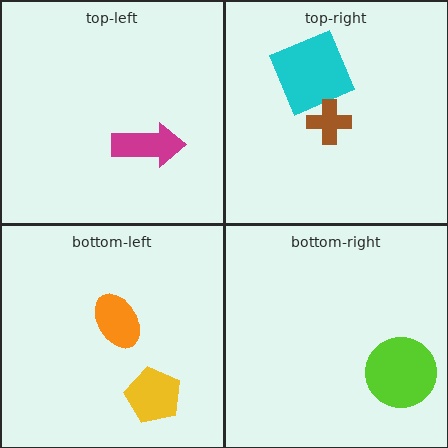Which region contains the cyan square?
The top-right region.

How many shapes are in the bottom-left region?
2.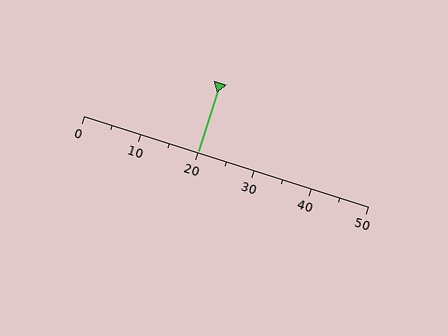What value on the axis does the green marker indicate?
The marker indicates approximately 20.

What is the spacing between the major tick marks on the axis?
The major ticks are spaced 10 apart.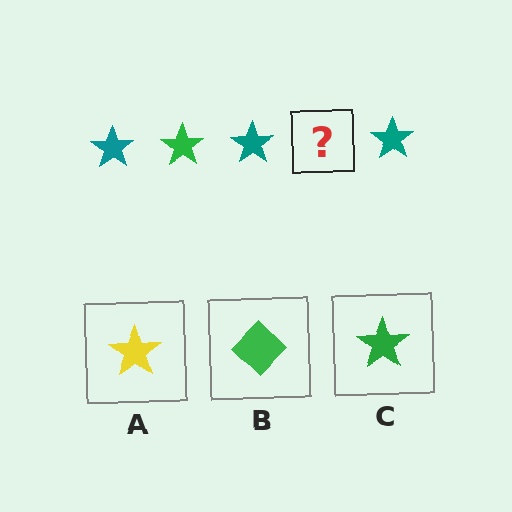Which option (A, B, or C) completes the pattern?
C.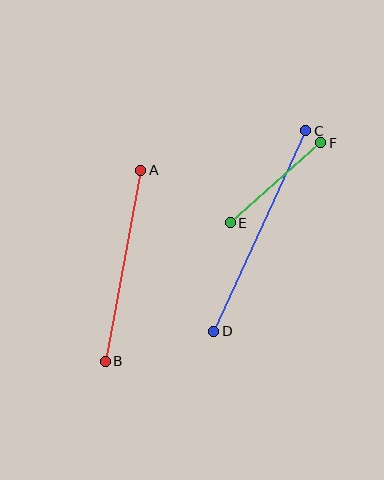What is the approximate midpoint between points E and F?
The midpoint is at approximately (276, 183) pixels.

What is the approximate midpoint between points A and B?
The midpoint is at approximately (123, 266) pixels.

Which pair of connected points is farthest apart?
Points C and D are farthest apart.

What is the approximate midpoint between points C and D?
The midpoint is at approximately (260, 231) pixels.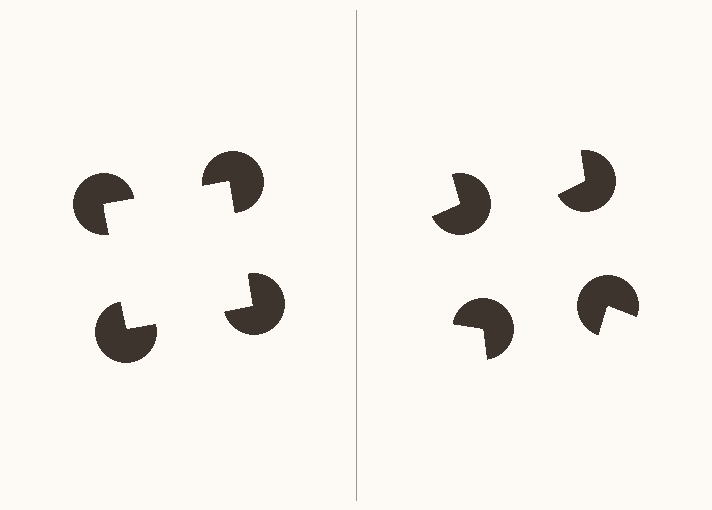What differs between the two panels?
The pac-man discs are positioned identically on both sides; only the wedge orientations differ. On the left they align to a square; on the right they are misaligned.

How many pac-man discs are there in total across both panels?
8 — 4 on each side.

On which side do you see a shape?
An illusory square appears on the left side. On the right side the wedge cuts are rotated, so no coherent shape forms.